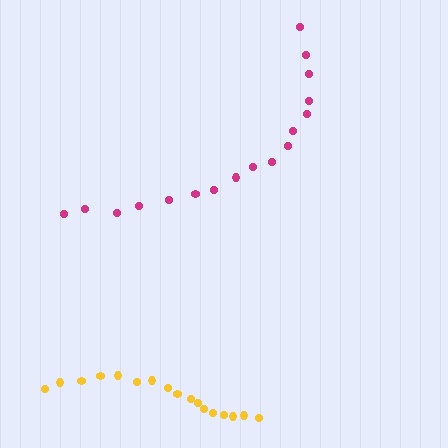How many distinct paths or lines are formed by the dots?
There are 2 distinct paths.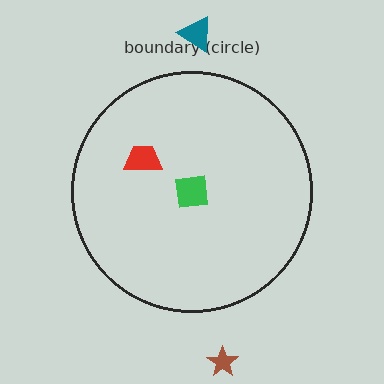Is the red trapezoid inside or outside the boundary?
Inside.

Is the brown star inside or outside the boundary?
Outside.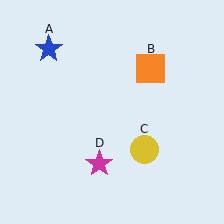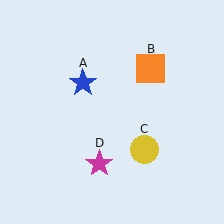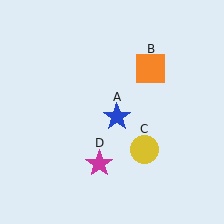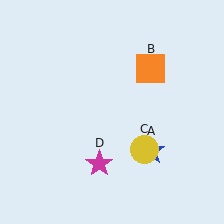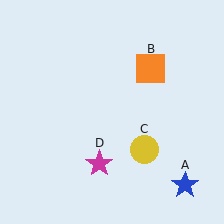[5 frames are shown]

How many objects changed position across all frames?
1 object changed position: blue star (object A).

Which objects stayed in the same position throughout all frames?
Orange square (object B) and yellow circle (object C) and magenta star (object D) remained stationary.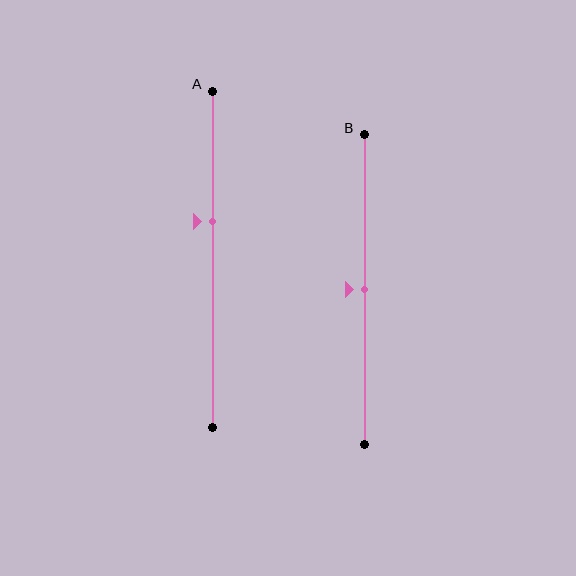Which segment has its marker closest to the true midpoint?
Segment B has its marker closest to the true midpoint.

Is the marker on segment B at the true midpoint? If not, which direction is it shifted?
Yes, the marker on segment B is at the true midpoint.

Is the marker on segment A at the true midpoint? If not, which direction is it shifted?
No, the marker on segment A is shifted upward by about 11% of the segment length.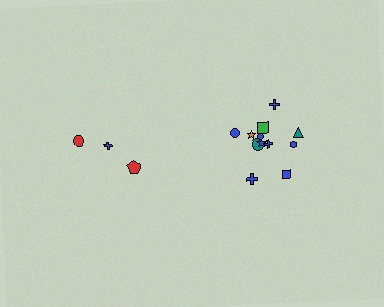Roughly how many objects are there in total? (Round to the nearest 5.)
Roughly 15 objects in total.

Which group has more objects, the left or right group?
The right group.